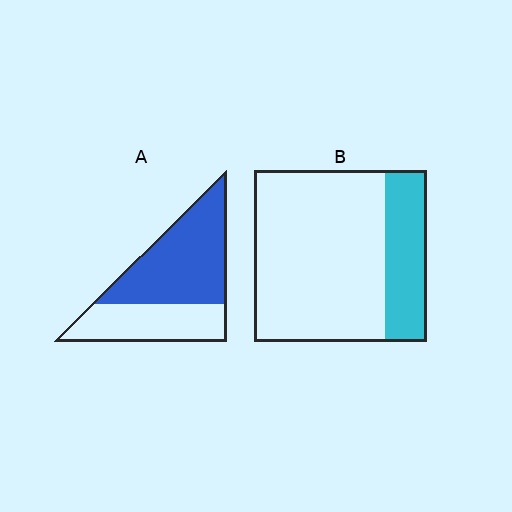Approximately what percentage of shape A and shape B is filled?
A is approximately 60% and B is approximately 25%.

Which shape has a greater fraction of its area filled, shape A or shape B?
Shape A.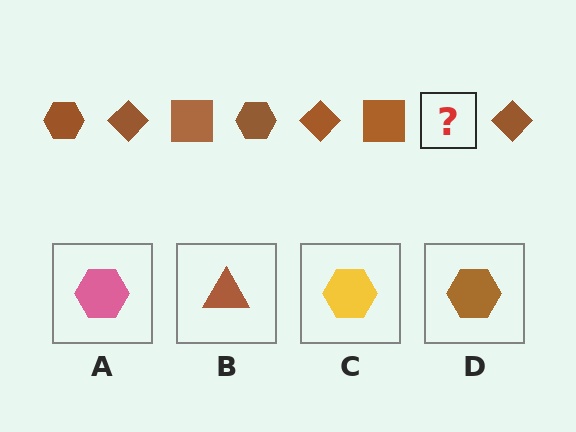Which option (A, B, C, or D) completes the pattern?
D.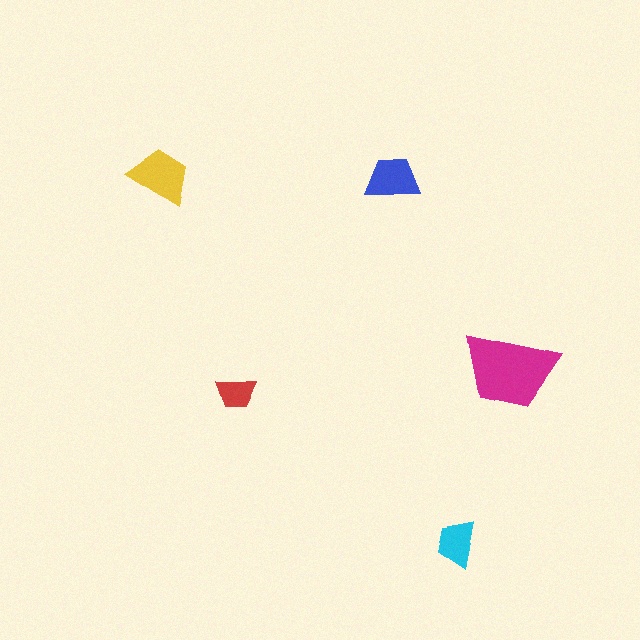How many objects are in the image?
There are 5 objects in the image.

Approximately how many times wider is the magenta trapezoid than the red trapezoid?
About 2.5 times wider.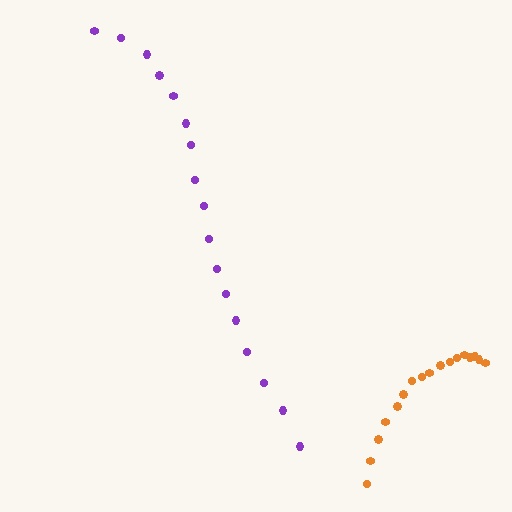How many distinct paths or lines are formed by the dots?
There are 2 distinct paths.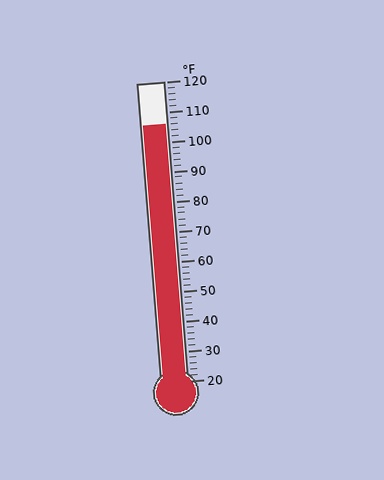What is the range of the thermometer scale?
The thermometer scale ranges from 20°F to 120°F.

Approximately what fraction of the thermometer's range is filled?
The thermometer is filled to approximately 85% of its range.